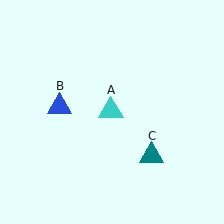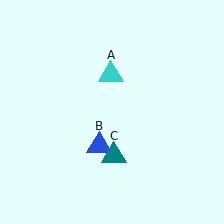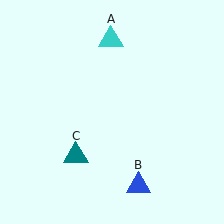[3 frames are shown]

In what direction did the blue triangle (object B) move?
The blue triangle (object B) moved down and to the right.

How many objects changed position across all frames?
3 objects changed position: cyan triangle (object A), blue triangle (object B), teal triangle (object C).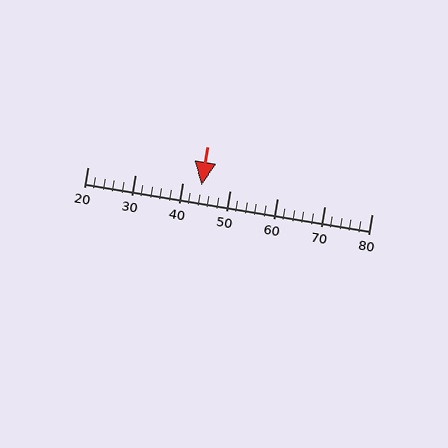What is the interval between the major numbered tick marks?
The major tick marks are spaced 10 units apart.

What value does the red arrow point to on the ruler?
The red arrow points to approximately 44.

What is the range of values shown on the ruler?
The ruler shows values from 20 to 80.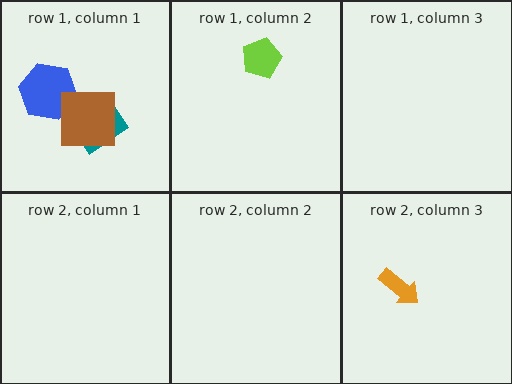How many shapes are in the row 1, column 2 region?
1.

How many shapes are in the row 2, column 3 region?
1.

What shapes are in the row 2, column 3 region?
The orange arrow.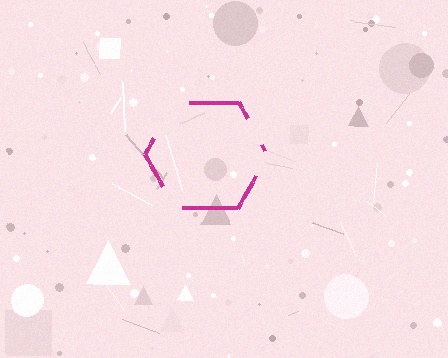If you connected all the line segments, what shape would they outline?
They would outline a hexagon.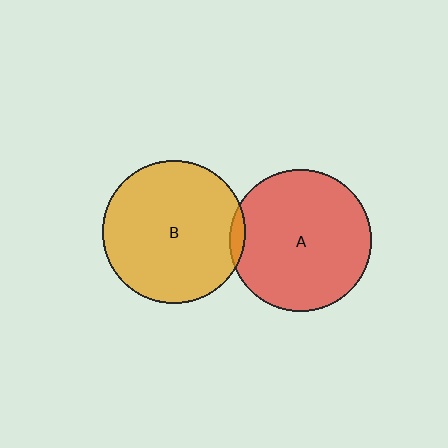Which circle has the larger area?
Circle B (orange).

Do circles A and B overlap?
Yes.